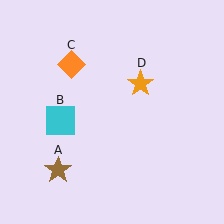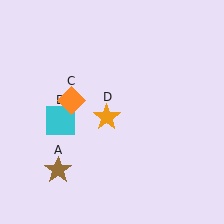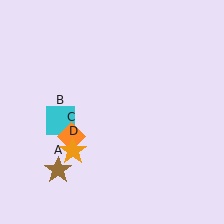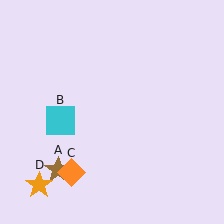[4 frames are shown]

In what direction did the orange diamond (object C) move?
The orange diamond (object C) moved down.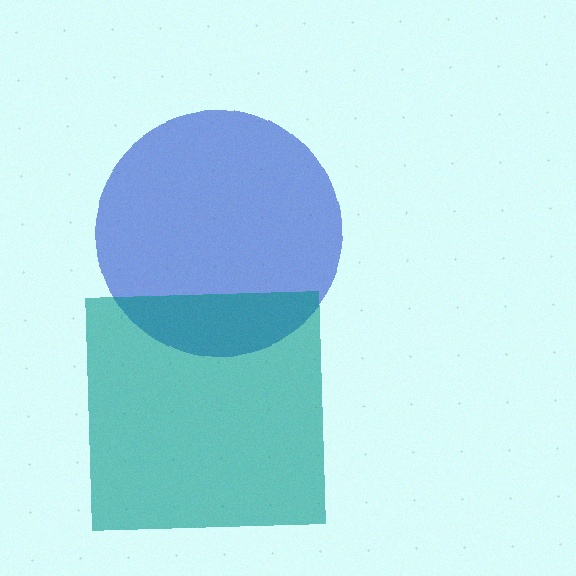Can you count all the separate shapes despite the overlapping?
Yes, there are 2 separate shapes.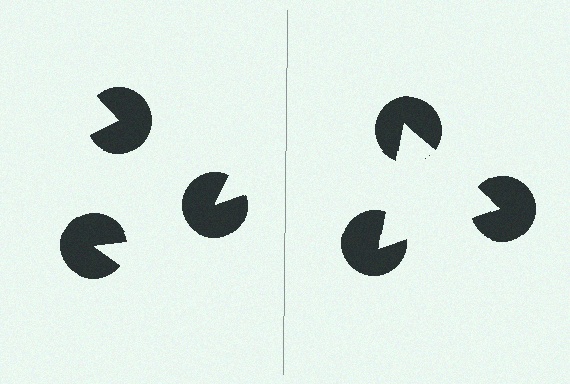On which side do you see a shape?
An illusory triangle appears on the right side. On the left side the wedge cuts are rotated, so no coherent shape forms.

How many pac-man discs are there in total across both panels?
6 — 3 on each side.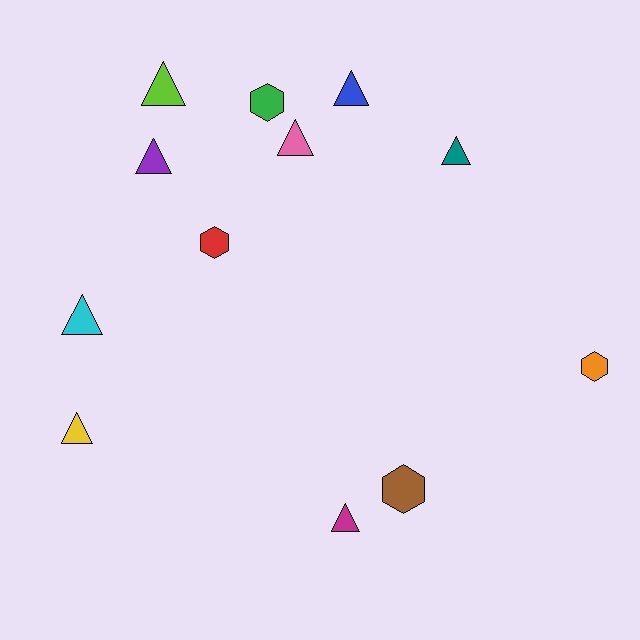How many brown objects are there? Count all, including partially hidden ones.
There is 1 brown object.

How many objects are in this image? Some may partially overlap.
There are 12 objects.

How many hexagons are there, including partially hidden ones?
There are 4 hexagons.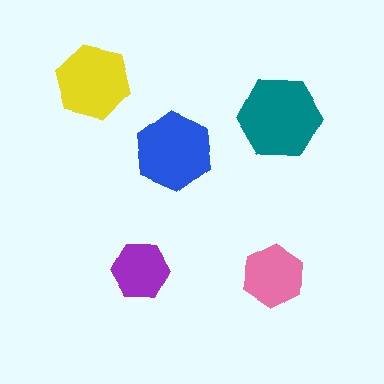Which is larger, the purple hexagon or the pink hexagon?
The pink one.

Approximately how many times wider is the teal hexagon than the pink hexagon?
About 1.5 times wider.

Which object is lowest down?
The purple hexagon is bottommost.